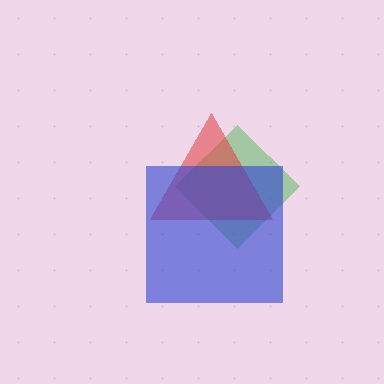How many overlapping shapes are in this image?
There are 3 overlapping shapes in the image.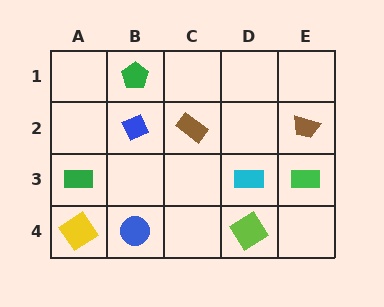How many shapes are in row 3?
3 shapes.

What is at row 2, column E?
A brown trapezoid.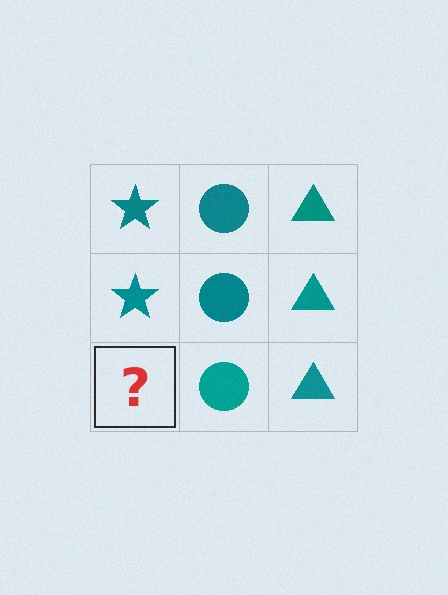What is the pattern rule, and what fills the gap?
The rule is that each column has a consistent shape. The gap should be filled with a teal star.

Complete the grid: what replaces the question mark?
The question mark should be replaced with a teal star.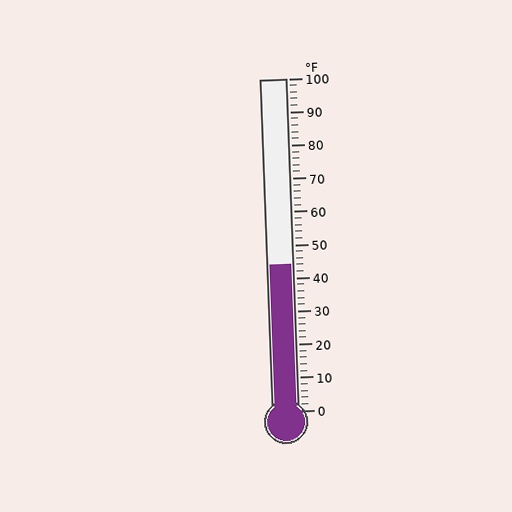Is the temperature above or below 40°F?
The temperature is above 40°F.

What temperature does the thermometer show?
The thermometer shows approximately 44°F.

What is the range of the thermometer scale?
The thermometer scale ranges from 0°F to 100°F.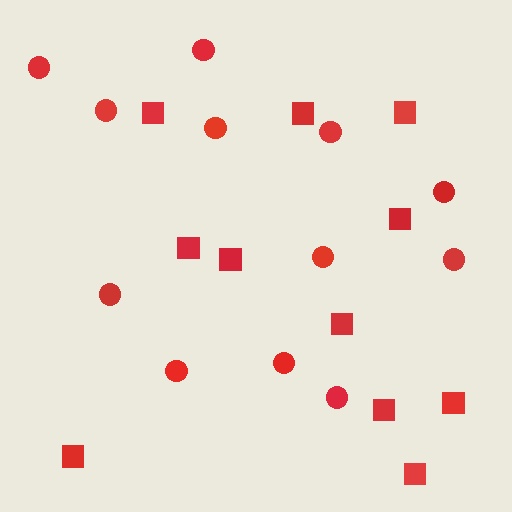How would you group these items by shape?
There are 2 groups: one group of circles (12) and one group of squares (11).